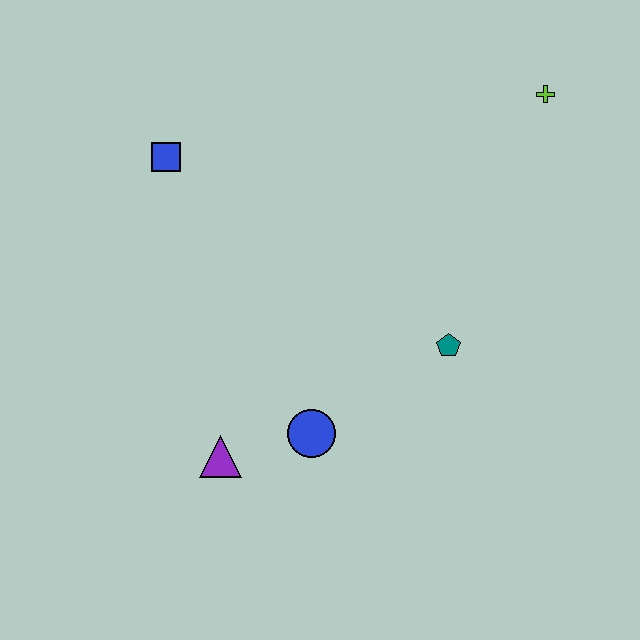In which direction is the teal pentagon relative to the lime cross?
The teal pentagon is below the lime cross.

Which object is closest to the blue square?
The purple triangle is closest to the blue square.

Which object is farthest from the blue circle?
The lime cross is farthest from the blue circle.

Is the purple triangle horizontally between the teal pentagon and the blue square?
Yes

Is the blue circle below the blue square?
Yes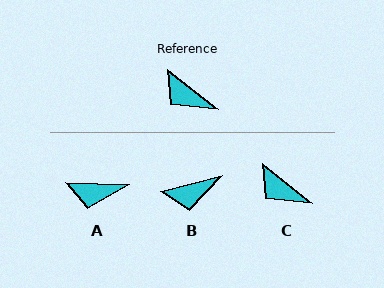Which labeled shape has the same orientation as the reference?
C.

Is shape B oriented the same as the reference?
No, it is off by about 53 degrees.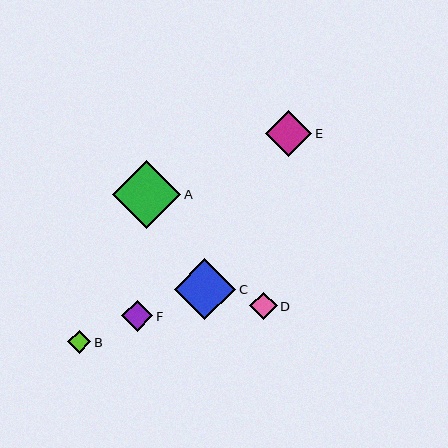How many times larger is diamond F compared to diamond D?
Diamond F is approximately 1.1 times the size of diamond D.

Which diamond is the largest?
Diamond A is the largest with a size of approximately 68 pixels.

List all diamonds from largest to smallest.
From largest to smallest: A, C, E, F, D, B.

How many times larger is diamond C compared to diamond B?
Diamond C is approximately 2.7 times the size of diamond B.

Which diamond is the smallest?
Diamond B is the smallest with a size of approximately 23 pixels.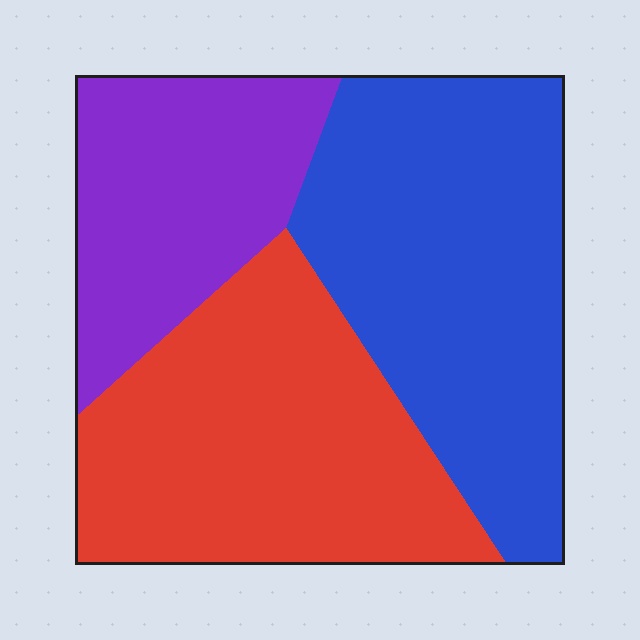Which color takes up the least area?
Purple, at roughly 25%.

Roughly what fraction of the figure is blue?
Blue covers about 40% of the figure.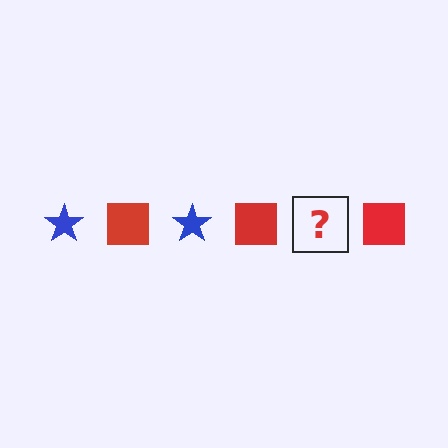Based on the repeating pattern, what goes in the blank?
The blank should be a blue star.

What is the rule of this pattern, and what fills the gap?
The rule is that the pattern alternates between blue star and red square. The gap should be filled with a blue star.